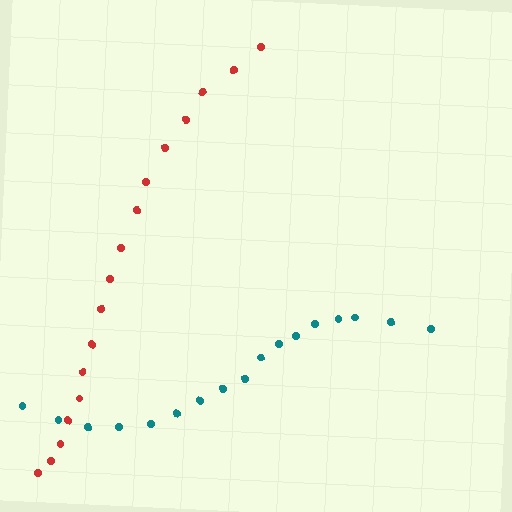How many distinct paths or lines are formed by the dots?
There are 2 distinct paths.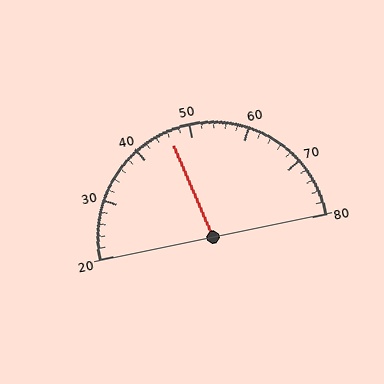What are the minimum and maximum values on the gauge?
The gauge ranges from 20 to 80.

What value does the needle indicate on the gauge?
The needle indicates approximately 46.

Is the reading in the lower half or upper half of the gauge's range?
The reading is in the lower half of the range (20 to 80).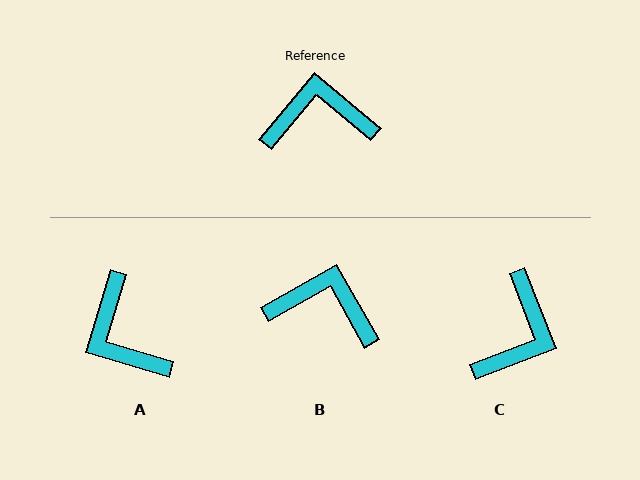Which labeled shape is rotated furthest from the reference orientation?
C, about 119 degrees away.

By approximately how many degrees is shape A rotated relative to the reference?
Approximately 113 degrees counter-clockwise.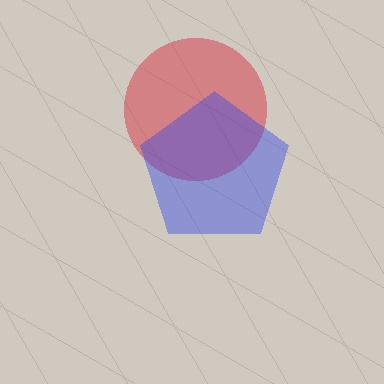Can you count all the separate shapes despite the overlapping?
Yes, there are 2 separate shapes.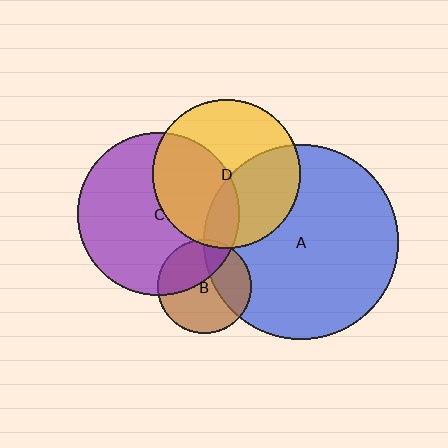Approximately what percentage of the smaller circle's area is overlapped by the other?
Approximately 40%.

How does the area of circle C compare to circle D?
Approximately 1.2 times.